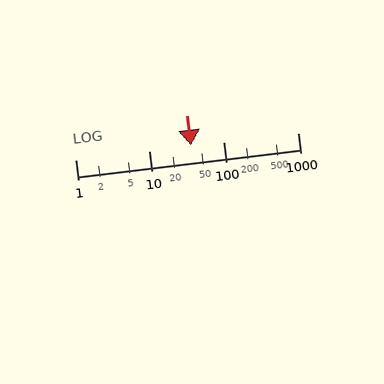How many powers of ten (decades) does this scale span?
The scale spans 3 decades, from 1 to 1000.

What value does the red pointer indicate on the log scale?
The pointer indicates approximately 36.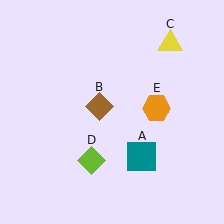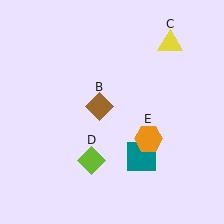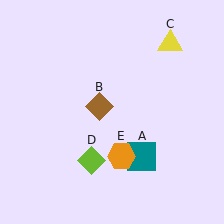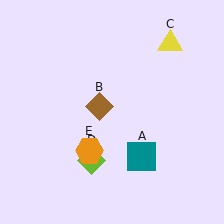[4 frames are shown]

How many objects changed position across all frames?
1 object changed position: orange hexagon (object E).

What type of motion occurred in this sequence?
The orange hexagon (object E) rotated clockwise around the center of the scene.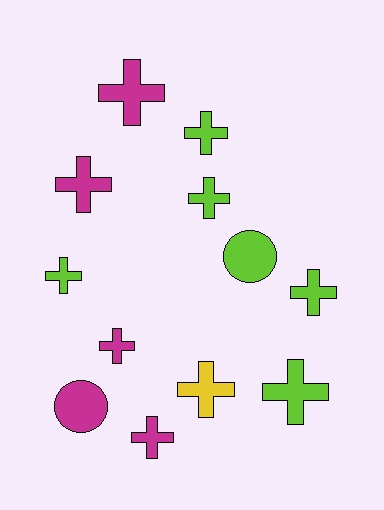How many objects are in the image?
There are 12 objects.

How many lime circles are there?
There is 1 lime circle.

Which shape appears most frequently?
Cross, with 10 objects.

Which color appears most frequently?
Lime, with 6 objects.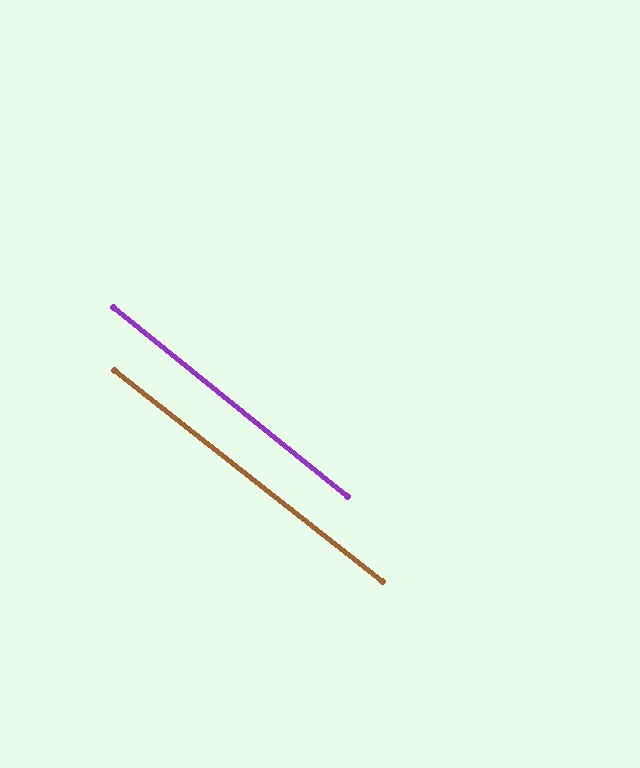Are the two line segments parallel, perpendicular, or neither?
Parallel — their directions differ by only 0.6°.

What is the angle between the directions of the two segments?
Approximately 1 degree.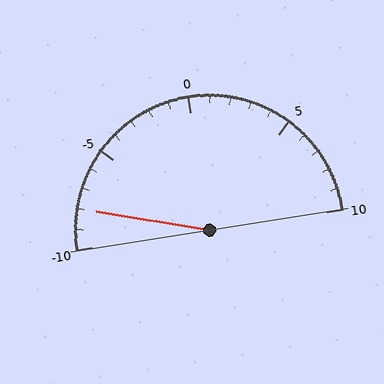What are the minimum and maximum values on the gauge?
The gauge ranges from -10 to 10.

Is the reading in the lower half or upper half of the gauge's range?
The reading is in the lower half of the range (-10 to 10).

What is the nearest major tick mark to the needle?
The nearest major tick mark is -10.